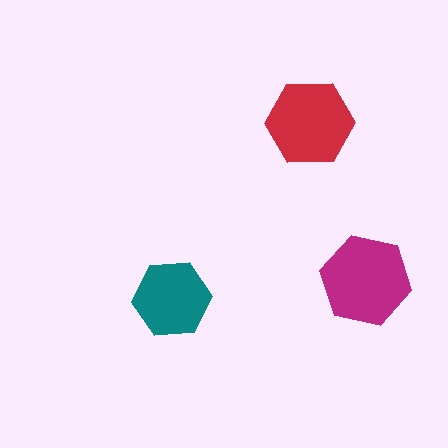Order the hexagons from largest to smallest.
the magenta one, the red one, the teal one.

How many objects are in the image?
There are 3 objects in the image.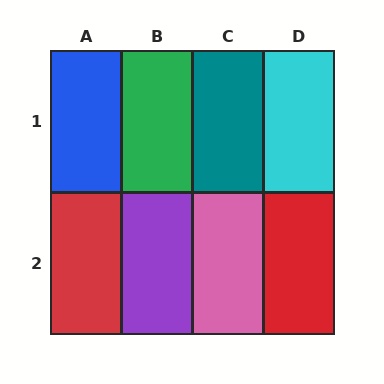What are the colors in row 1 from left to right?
Blue, green, teal, cyan.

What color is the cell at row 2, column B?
Purple.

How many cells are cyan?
1 cell is cyan.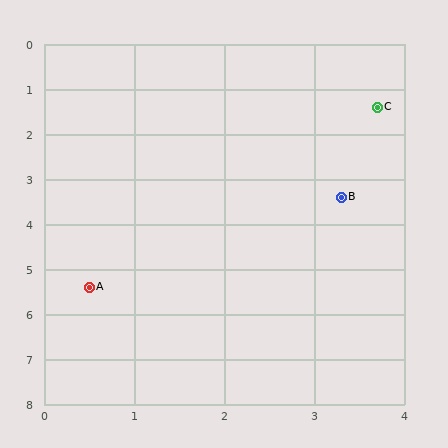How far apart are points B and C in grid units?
Points B and C are about 2.0 grid units apart.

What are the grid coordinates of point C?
Point C is at approximately (3.7, 1.4).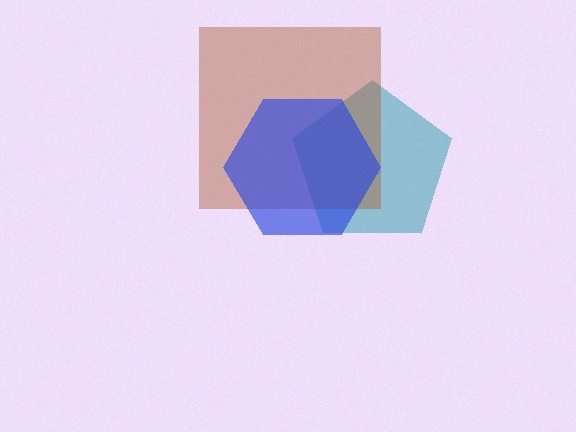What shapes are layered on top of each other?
The layered shapes are: a teal pentagon, a brown square, a blue hexagon.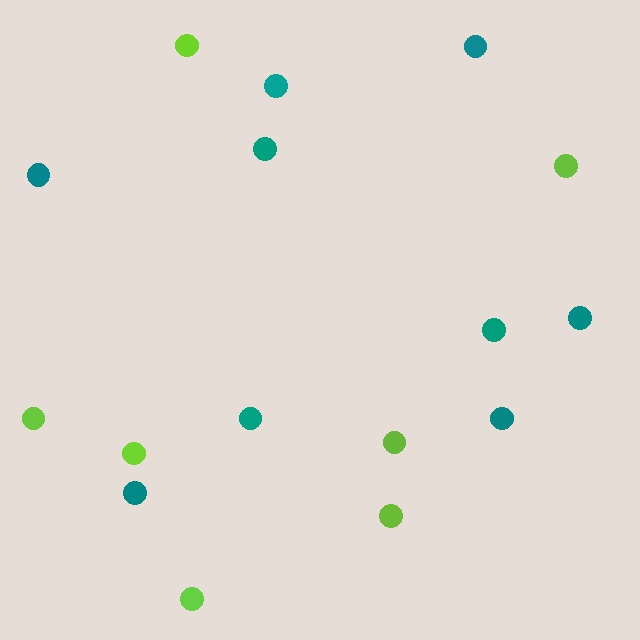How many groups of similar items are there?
There are 2 groups: one group of lime circles (7) and one group of teal circles (9).